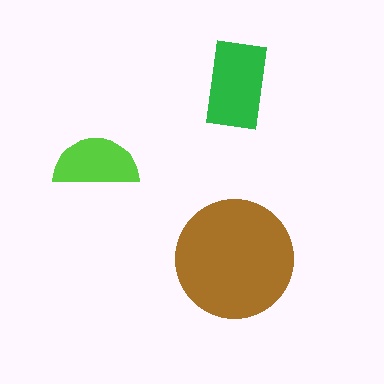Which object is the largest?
The brown circle.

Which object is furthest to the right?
The green rectangle is rightmost.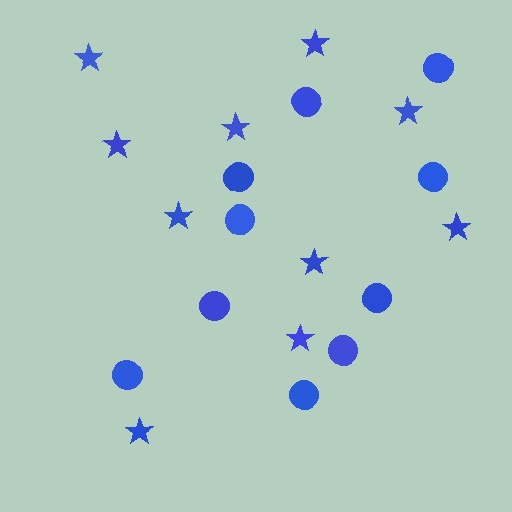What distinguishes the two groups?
There are 2 groups: one group of circles (10) and one group of stars (10).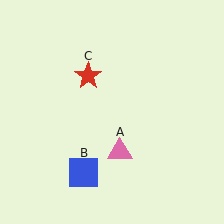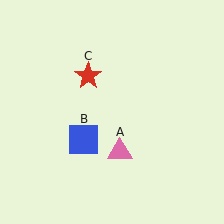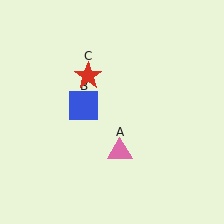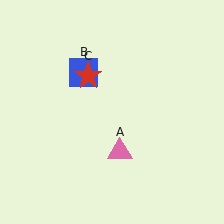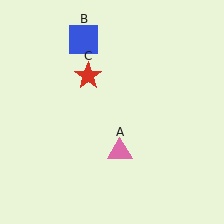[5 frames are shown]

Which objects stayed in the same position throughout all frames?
Pink triangle (object A) and red star (object C) remained stationary.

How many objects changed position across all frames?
1 object changed position: blue square (object B).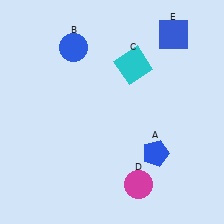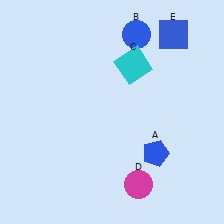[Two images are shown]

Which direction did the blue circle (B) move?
The blue circle (B) moved right.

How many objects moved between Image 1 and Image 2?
1 object moved between the two images.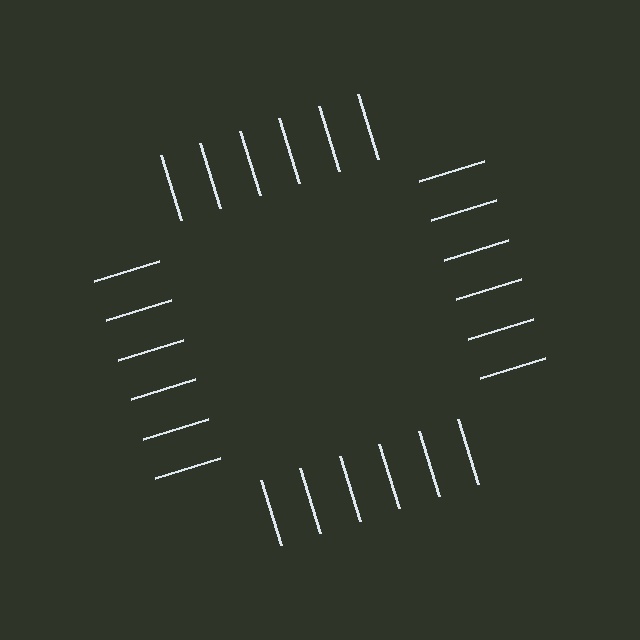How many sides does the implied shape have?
4 sides — the line-ends trace a square.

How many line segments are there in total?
24 — 6 along each of the 4 edges.